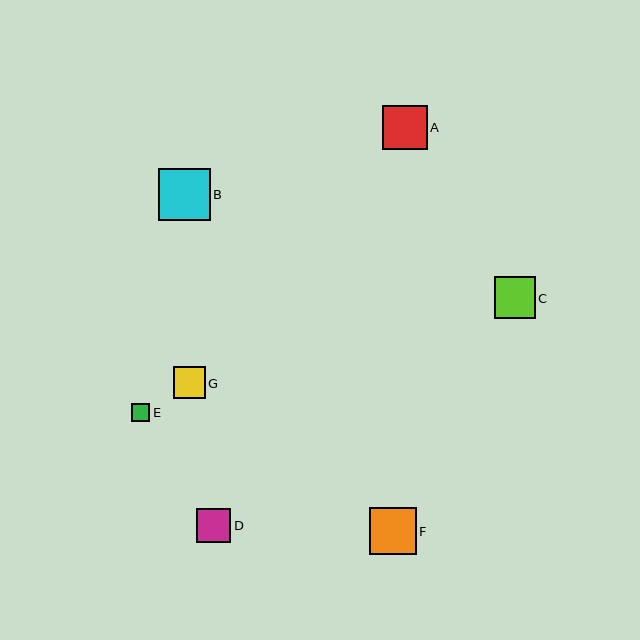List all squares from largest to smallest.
From largest to smallest: B, F, A, C, D, G, E.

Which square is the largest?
Square B is the largest with a size of approximately 52 pixels.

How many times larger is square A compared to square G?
Square A is approximately 1.4 times the size of square G.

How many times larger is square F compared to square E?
Square F is approximately 2.5 times the size of square E.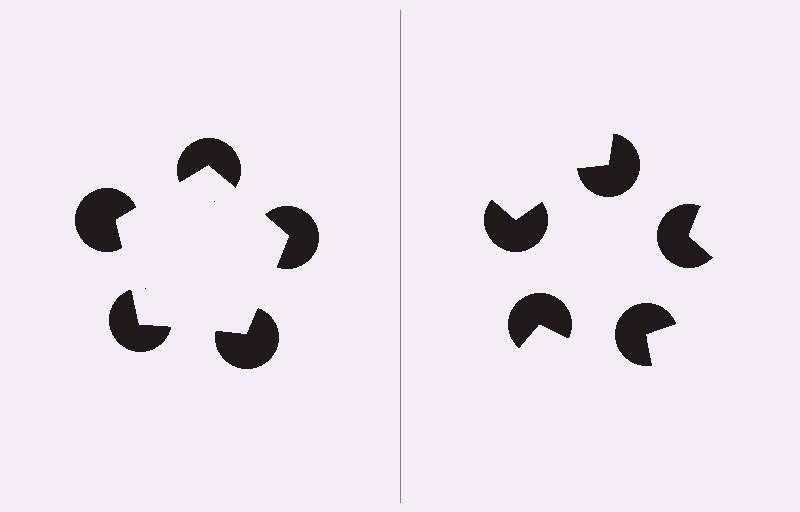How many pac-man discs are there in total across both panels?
10 — 5 on each side.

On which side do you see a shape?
An illusory pentagon appears on the left side. On the right side the wedge cuts are rotated, so no coherent shape forms.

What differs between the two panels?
The pac-man discs are positioned identically on both sides; only the wedge orientations differ. On the left they align to a pentagon; on the right they are misaligned.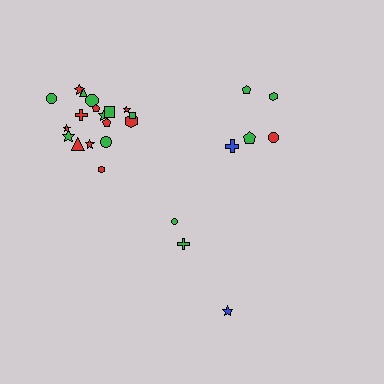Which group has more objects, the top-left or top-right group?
The top-left group.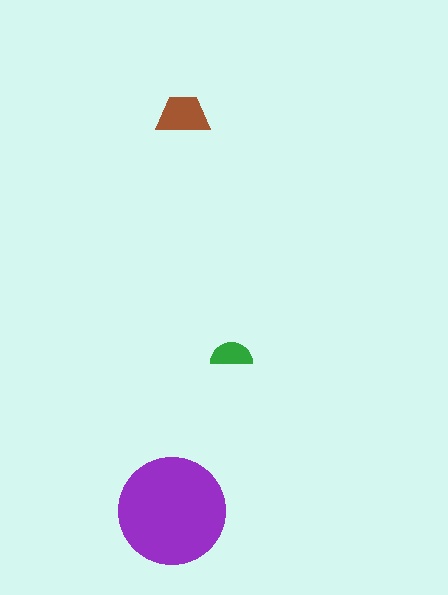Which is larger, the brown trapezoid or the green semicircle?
The brown trapezoid.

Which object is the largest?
The purple circle.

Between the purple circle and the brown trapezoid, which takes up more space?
The purple circle.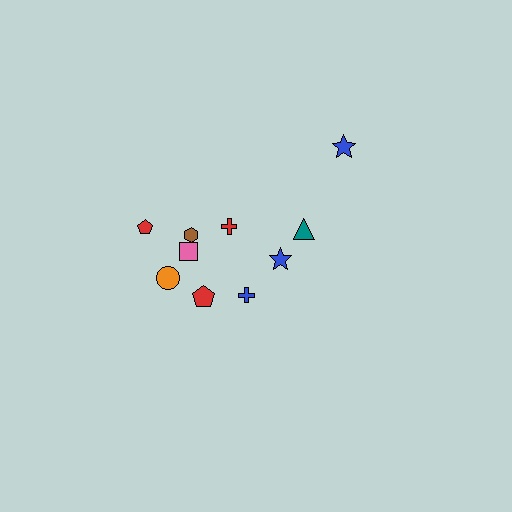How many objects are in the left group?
There are 7 objects.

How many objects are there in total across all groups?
There are 10 objects.